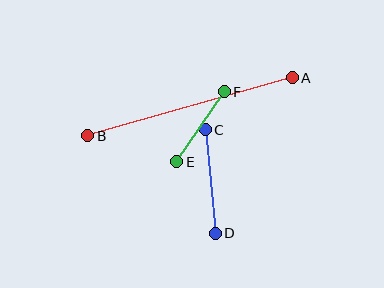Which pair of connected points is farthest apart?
Points A and B are farthest apart.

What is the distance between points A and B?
The distance is approximately 213 pixels.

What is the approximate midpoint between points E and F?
The midpoint is at approximately (201, 127) pixels.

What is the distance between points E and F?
The distance is approximately 84 pixels.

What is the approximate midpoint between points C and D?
The midpoint is at approximately (210, 181) pixels.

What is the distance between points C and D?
The distance is approximately 104 pixels.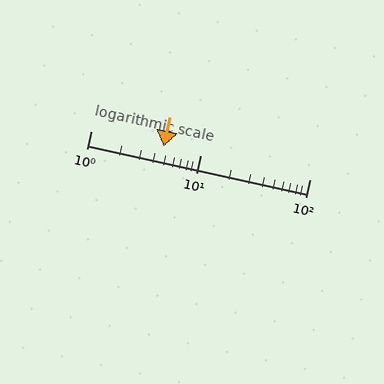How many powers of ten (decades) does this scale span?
The scale spans 2 decades, from 1 to 100.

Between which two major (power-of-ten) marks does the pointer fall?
The pointer is between 1 and 10.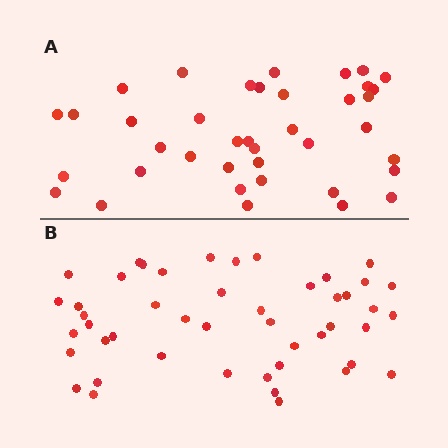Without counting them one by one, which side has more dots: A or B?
Region B (the bottom region) has more dots.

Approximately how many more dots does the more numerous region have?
Region B has roughly 8 or so more dots than region A.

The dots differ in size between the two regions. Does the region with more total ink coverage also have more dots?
No. Region A has more total ink coverage because its dots are larger, but region B actually contains more individual dots. Total area can be misleading — the number of items is what matters here.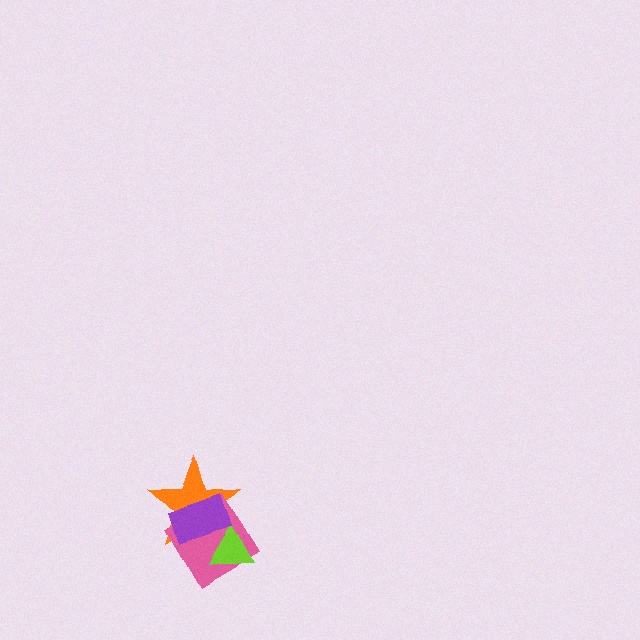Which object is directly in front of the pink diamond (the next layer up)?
The lime triangle is directly in front of the pink diamond.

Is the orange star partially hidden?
Yes, it is partially covered by another shape.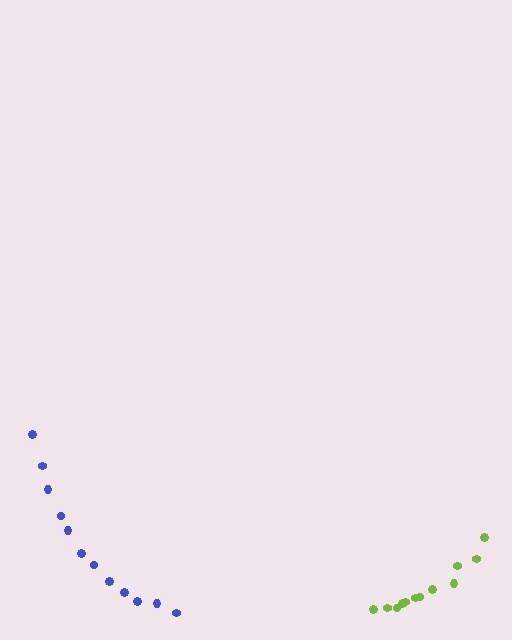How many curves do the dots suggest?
There are 2 distinct paths.